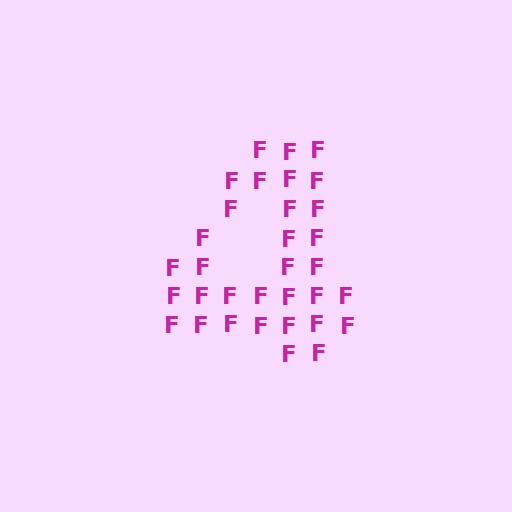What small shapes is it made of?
It is made of small letter F's.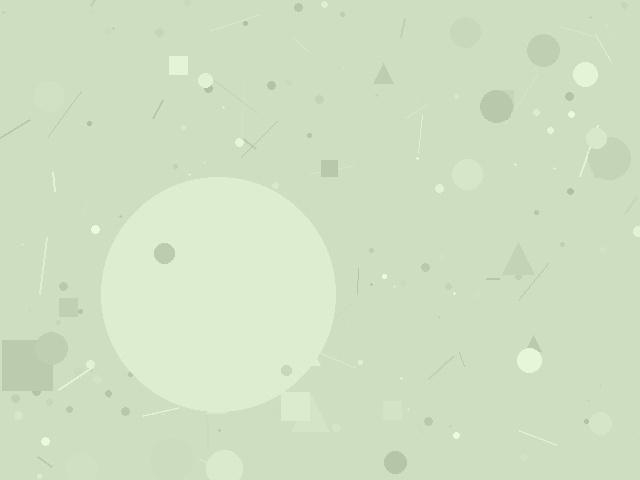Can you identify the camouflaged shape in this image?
The camouflaged shape is a circle.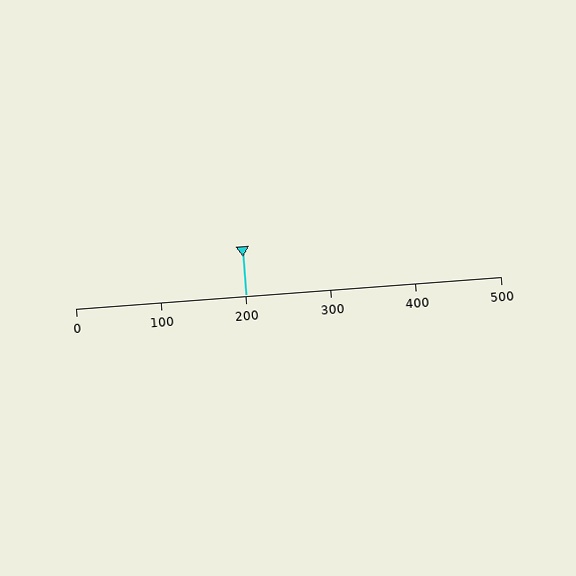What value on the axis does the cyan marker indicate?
The marker indicates approximately 200.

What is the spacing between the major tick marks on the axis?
The major ticks are spaced 100 apart.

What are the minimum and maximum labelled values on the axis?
The axis runs from 0 to 500.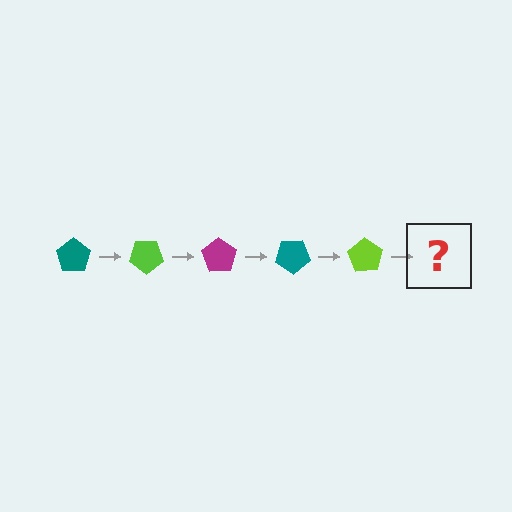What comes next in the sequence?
The next element should be a magenta pentagon, rotated 175 degrees from the start.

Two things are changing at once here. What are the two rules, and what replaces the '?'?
The two rules are that it rotates 35 degrees each step and the color cycles through teal, lime, and magenta. The '?' should be a magenta pentagon, rotated 175 degrees from the start.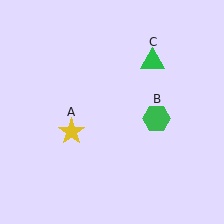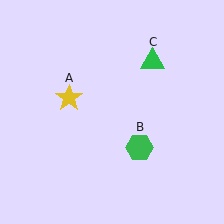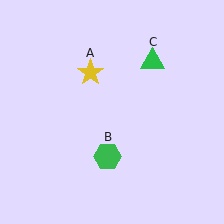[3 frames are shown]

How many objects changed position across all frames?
2 objects changed position: yellow star (object A), green hexagon (object B).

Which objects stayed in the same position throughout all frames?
Green triangle (object C) remained stationary.